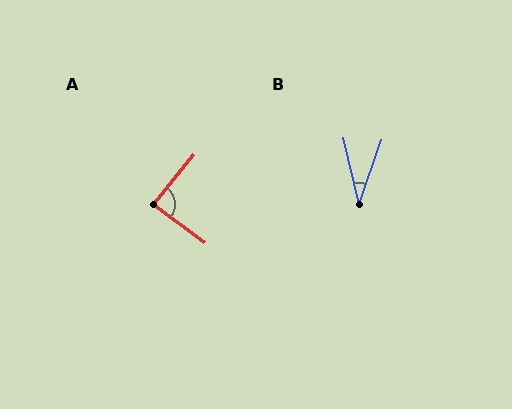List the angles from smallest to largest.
B (32°), A (87°).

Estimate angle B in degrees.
Approximately 32 degrees.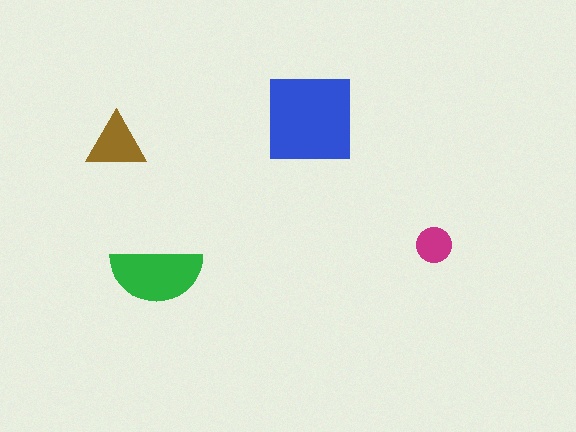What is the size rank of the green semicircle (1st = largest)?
2nd.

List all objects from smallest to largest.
The magenta circle, the brown triangle, the green semicircle, the blue square.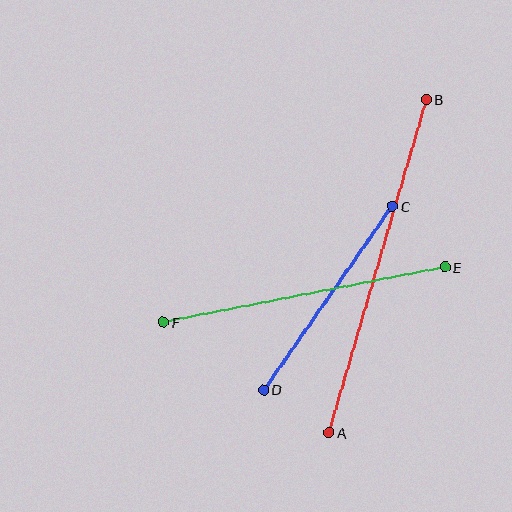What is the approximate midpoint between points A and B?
The midpoint is at approximately (378, 266) pixels.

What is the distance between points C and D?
The distance is approximately 224 pixels.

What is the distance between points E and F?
The distance is approximately 287 pixels.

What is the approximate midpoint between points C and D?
The midpoint is at approximately (328, 298) pixels.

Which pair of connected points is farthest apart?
Points A and B are farthest apart.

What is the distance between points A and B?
The distance is approximately 347 pixels.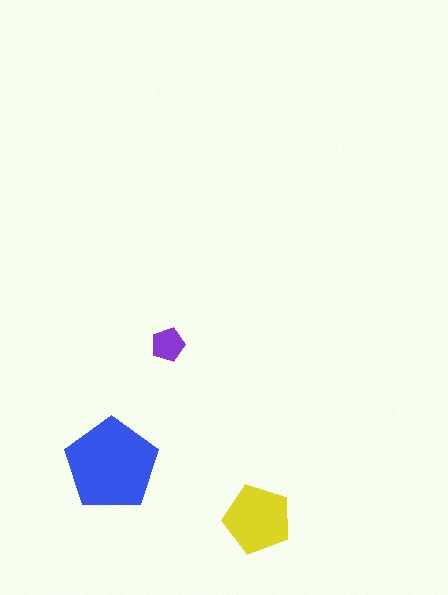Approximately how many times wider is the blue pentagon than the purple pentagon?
About 2.5 times wider.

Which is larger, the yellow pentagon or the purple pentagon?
The yellow one.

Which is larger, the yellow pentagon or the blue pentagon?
The blue one.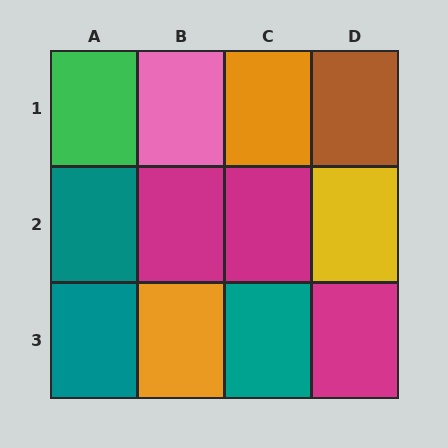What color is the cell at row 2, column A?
Teal.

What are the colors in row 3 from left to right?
Teal, orange, teal, magenta.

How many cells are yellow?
1 cell is yellow.